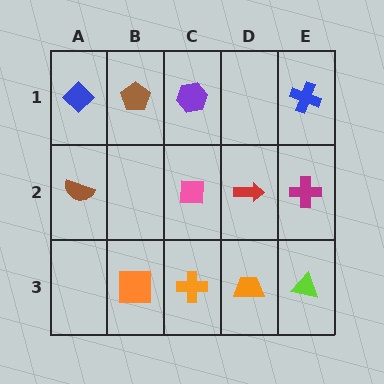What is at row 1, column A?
A blue diamond.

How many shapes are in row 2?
4 shapes.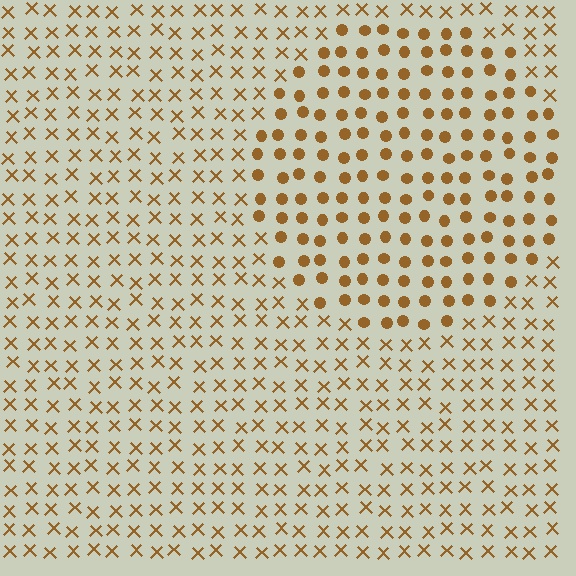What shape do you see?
I see a circle.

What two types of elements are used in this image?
The image uses circles inside the circle region and X marks outside it.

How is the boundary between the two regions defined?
The boundary is defined by a change in element shape: circles inside vs. X marks outside. All elements share the same color and spacing.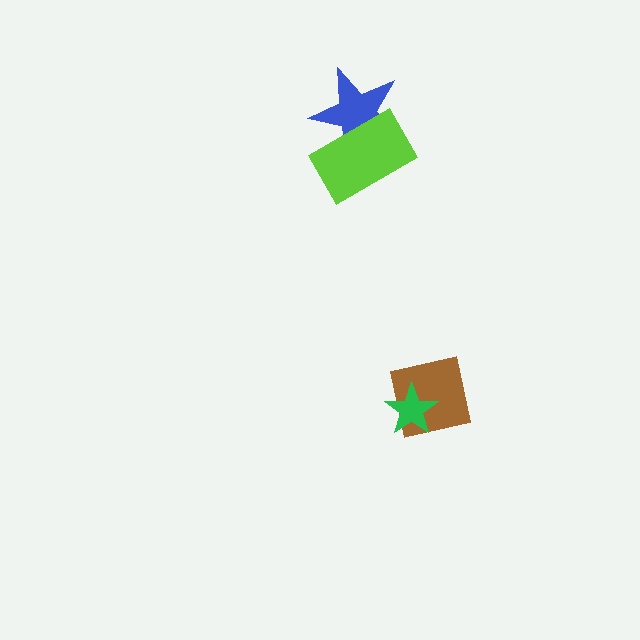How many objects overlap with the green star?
1 object overlaps with the green star.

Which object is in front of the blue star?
The lime rectangle is in front of the blue star.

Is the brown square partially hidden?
Yes, it is partially covered by another shape.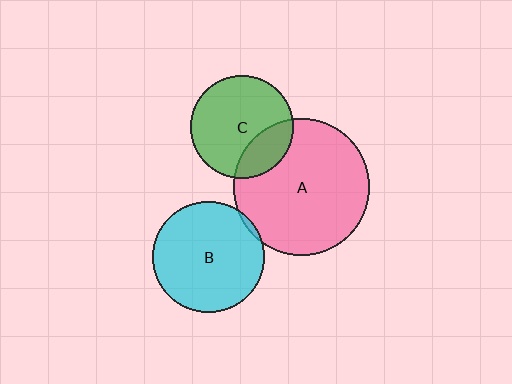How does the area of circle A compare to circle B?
Approximately 1.5 times.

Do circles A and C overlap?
Yes.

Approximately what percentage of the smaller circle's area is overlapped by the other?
Approximately 25%.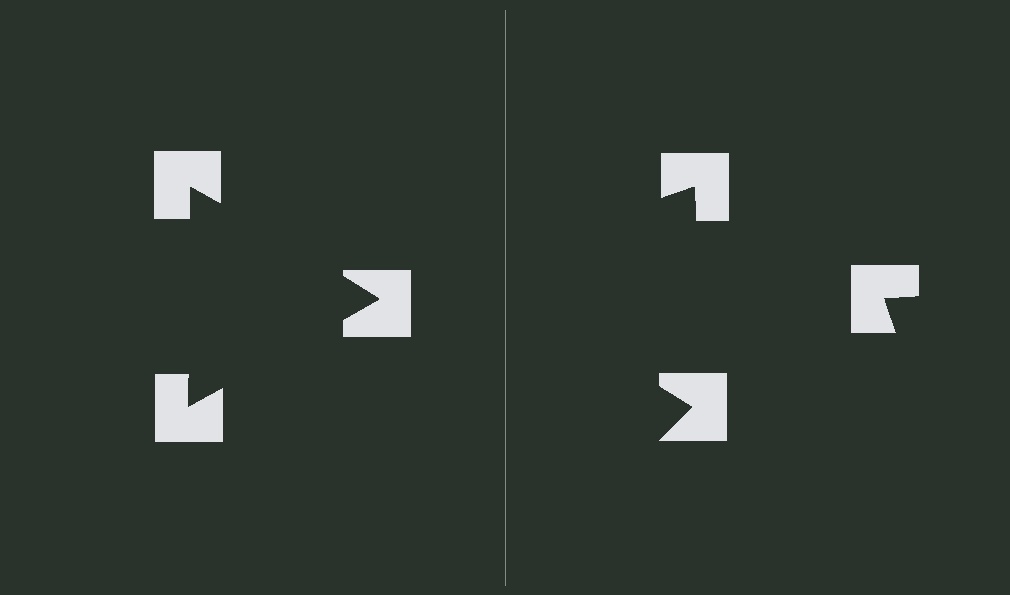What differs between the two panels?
The notched squares are positioned identically on both sides; only the wedge orientations differ. On the left they align to a triangle; on the right they are misaligned.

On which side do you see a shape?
An illusory triangle appears on the left side. On the right side the wedge cuts are rotated, so no coherent shape forms.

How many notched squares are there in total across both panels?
6 — 3 on each side.